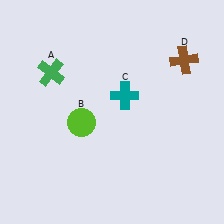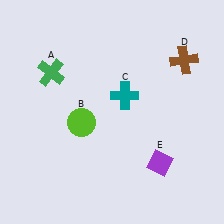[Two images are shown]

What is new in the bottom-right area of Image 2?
A purple diamond (E) was added in the bottom-right area of Image 2.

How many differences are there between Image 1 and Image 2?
There is 1 difference between the two images.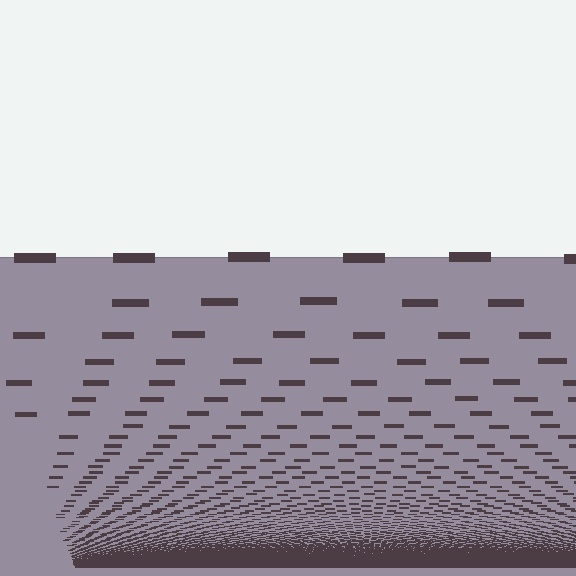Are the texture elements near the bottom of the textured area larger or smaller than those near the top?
Smaller. The gradient is inverted — elements near the bottom are smaller and denser.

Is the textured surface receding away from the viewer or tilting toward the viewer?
The surface appears to tilt toward the viewer. Texture elements get larger and sparser toward the top.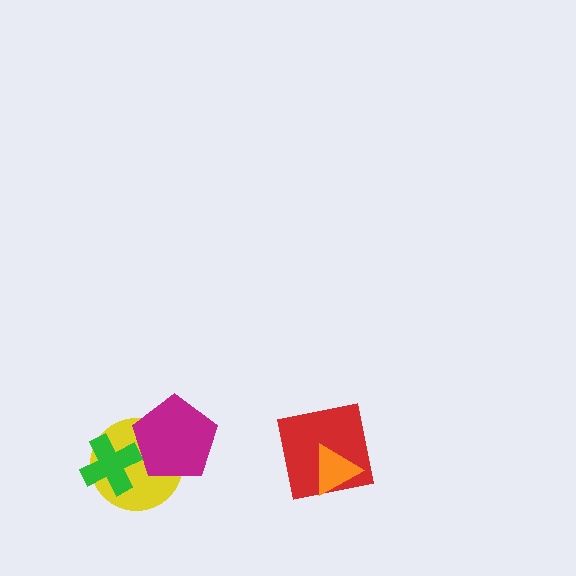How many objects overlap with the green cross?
1 object overlaps with the green cross.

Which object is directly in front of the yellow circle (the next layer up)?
The green cross is directly in front of the yellow circle.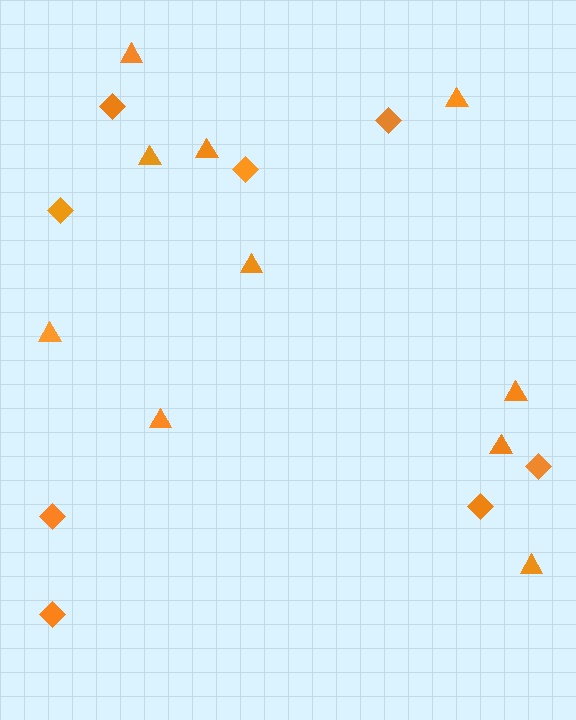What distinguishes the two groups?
There are 2 groups: one group of triangles (10) and one group of diamonds (8).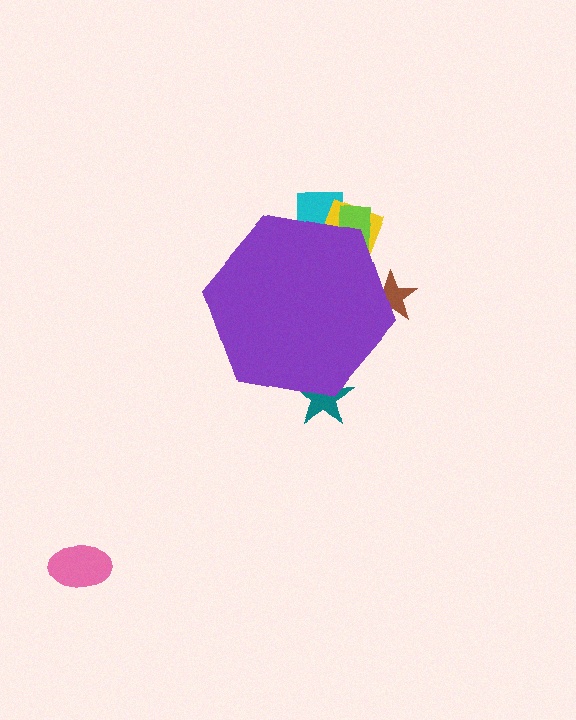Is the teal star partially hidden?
Yes, the teal star is partially hidden behind the purple hexagon.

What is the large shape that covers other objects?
A purple hexagon.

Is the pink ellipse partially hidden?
No, the pink ellipse is fully visible.